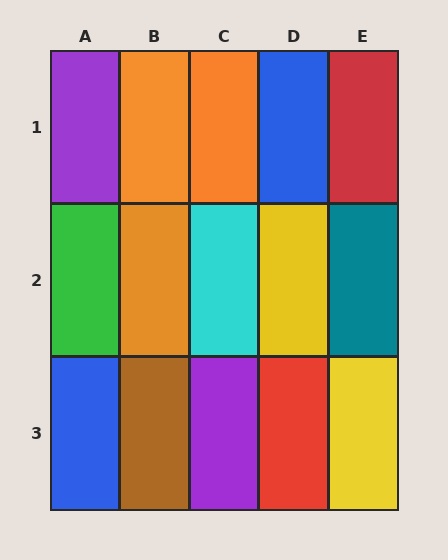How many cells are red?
2 cells are red.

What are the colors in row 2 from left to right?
Green, orange, cyan, yellow, teal.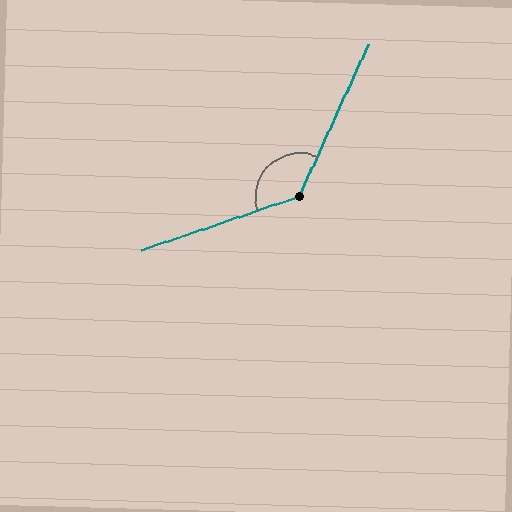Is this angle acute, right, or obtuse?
It is obtuse.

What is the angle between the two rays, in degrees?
Approximately 133 degrees.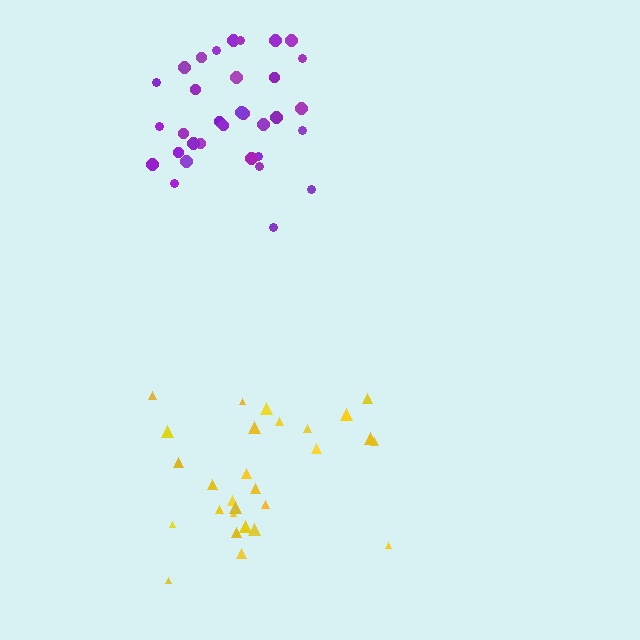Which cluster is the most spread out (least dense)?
Yellow.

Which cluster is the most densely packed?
Purple.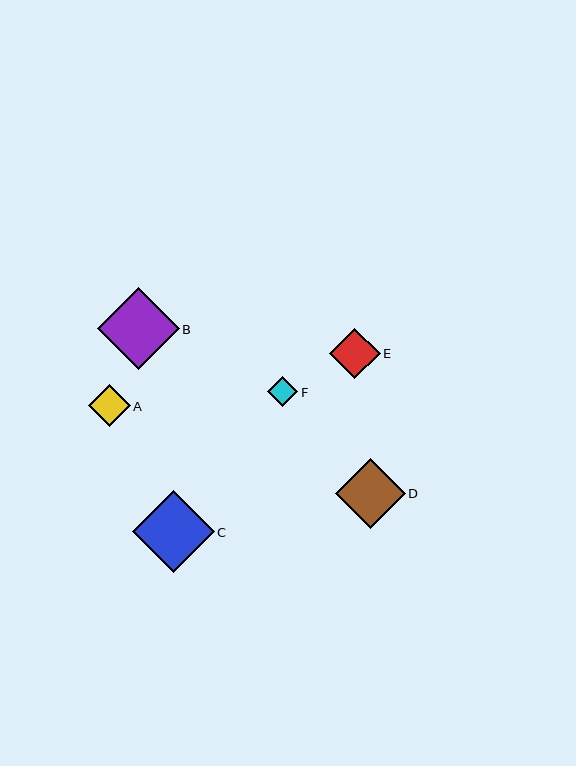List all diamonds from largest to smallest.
From largest to smallest: C, B, D, E, A, F.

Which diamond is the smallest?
Diamond F is the smallest with a size of approximately 30 pixels.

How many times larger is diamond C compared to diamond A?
Diamond C is approximately 2.0 times the size of diamond A.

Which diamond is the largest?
Diamond C is the largest with a size of approximately 82 pixels.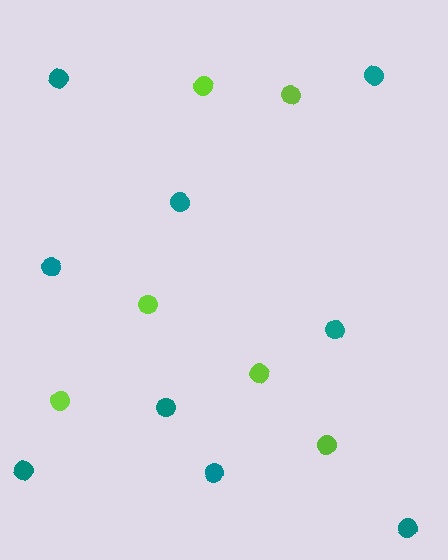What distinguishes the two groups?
There are 2 groups: one group of teal circles (9) and one group of lime circles (6).